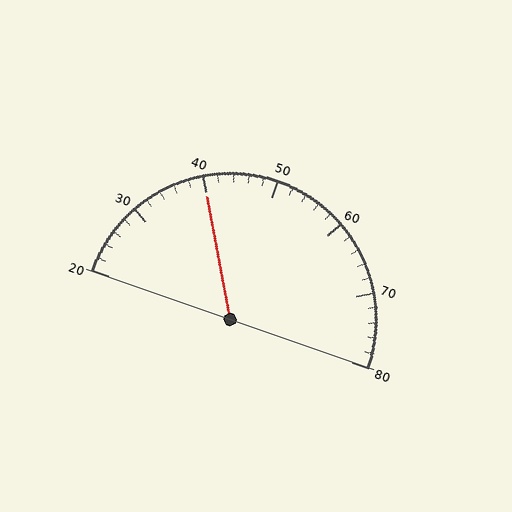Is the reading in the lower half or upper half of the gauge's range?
The reading is in the lower half of the range (20 to 80).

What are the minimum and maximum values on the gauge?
The gauge ranges from 20 to 80.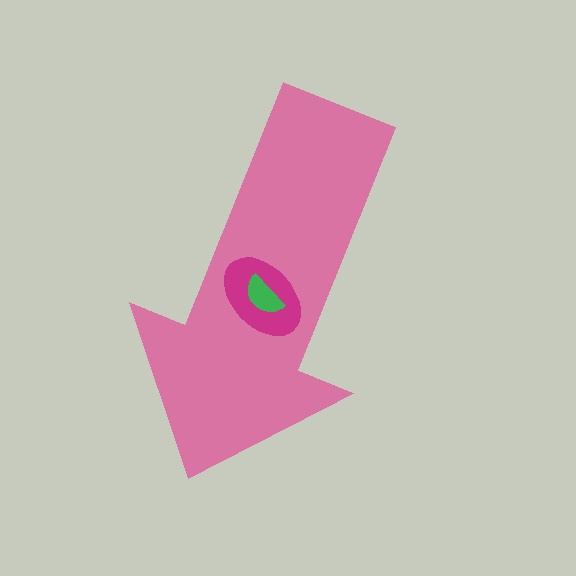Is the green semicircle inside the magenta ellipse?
Yes.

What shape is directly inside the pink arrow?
The magenta ellipse.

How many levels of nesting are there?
3.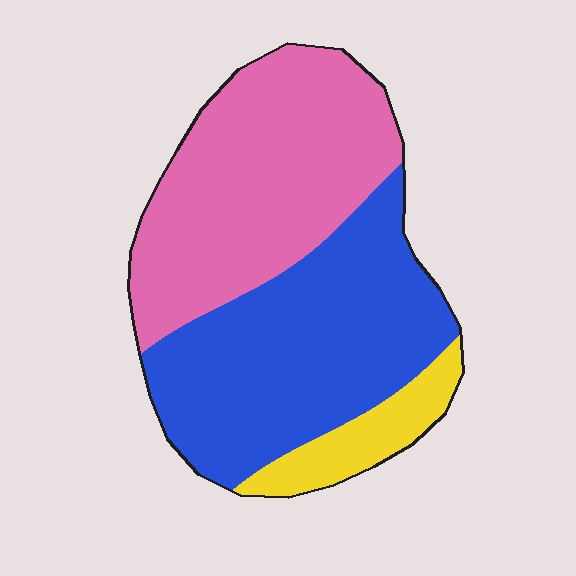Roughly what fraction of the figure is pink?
Pink covers 44% of the figure.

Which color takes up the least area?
Yellow, at roughly 10%.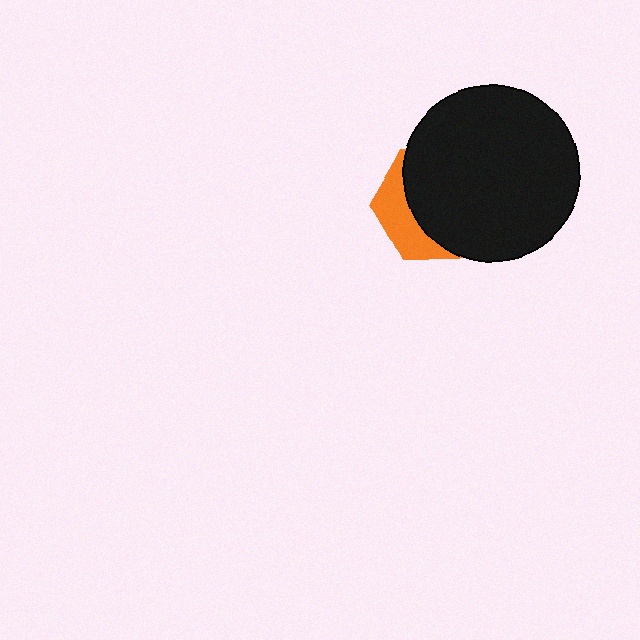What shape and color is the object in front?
The object in front is a black circle.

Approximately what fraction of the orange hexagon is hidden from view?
Roughly 68% of the orange hexagon is hidden behind the black circle.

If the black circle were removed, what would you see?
You would see the complete orange hexagon.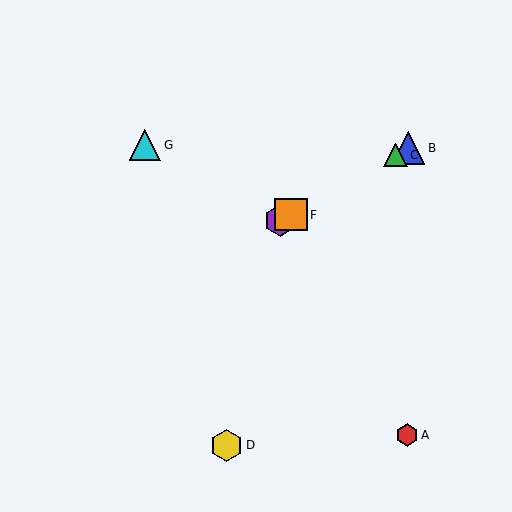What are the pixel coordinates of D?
Object D is at (227, 445).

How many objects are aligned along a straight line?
4 objects (B, C, E, F) are aligned along a straight line.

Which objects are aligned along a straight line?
Objects B, C, E, F are aligned along a straight line.